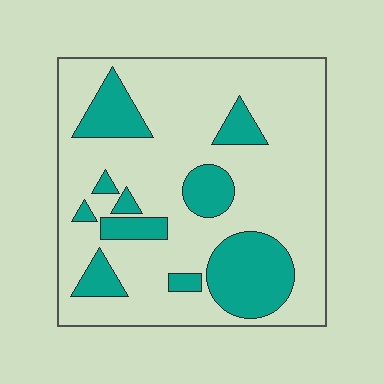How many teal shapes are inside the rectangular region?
10.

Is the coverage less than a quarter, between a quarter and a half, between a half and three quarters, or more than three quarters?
Less than a quarter.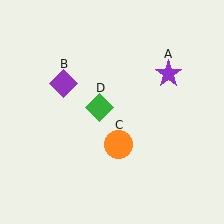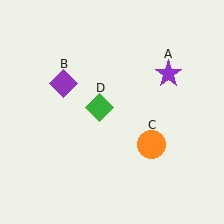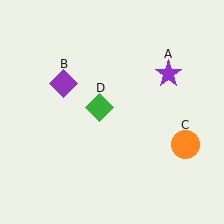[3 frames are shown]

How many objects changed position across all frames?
1 object changed position: orange circle (object C).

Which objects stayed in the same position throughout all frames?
Purple star (object A) and purple diamond (object B) and green diamond (object D) remained stationary.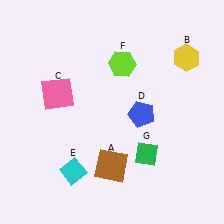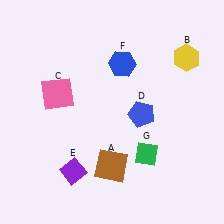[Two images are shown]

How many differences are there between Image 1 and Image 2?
There are 2 differences between the two images.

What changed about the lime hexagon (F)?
In Image 1, F is lime. In Image 2, it changed to blue.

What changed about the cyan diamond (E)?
In Image 1, E is cyan. In Image 2, it changed to purple.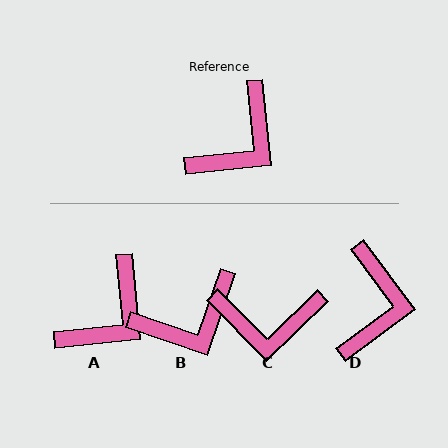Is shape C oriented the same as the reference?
No, it is off by about 51 degrees.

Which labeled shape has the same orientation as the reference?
A.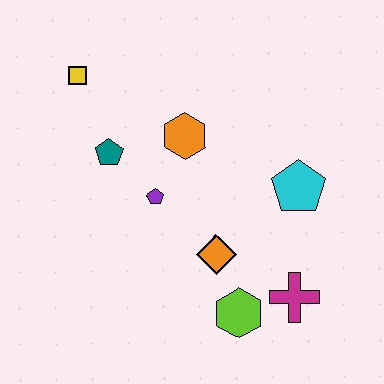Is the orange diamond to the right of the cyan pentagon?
No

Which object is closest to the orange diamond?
The lime hexagon is closest to the orange diamond.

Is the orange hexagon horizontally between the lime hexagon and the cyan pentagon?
No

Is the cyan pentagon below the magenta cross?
No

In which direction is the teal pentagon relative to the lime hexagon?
The teal pentagon is above the lime hexagon.